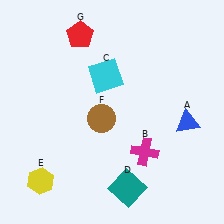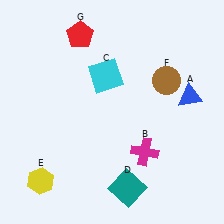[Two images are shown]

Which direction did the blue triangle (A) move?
The blue triangle (A) moved up.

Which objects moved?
The objects that moved are: the blue triangle (A), the brown circle (F).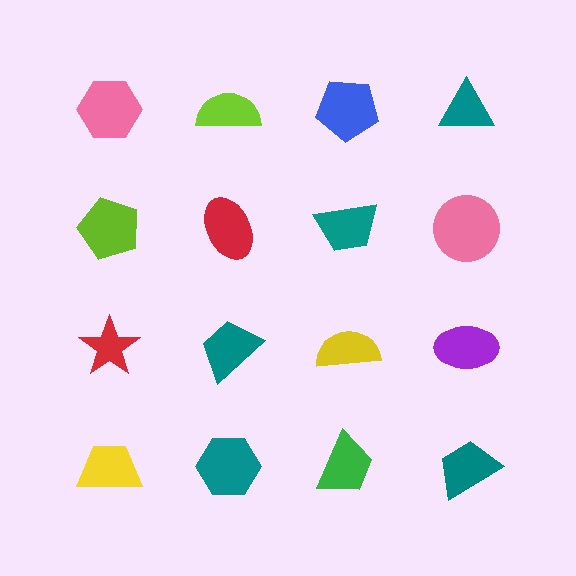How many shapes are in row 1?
4 shapes.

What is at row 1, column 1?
A pink hexagon.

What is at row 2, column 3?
A teal trapezoid.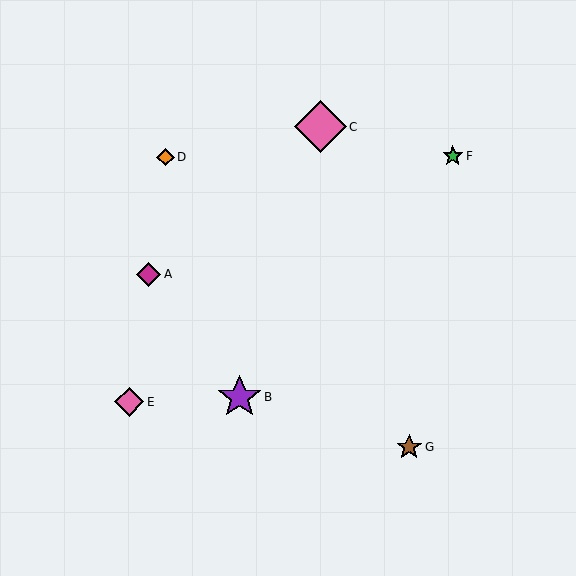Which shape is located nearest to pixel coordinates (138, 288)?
The magenta diamond (labeled A) at (148, 274) is nearest to that location.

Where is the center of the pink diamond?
The center of the pink diamond is at (129, 402).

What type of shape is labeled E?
Shape E is a pink diamond.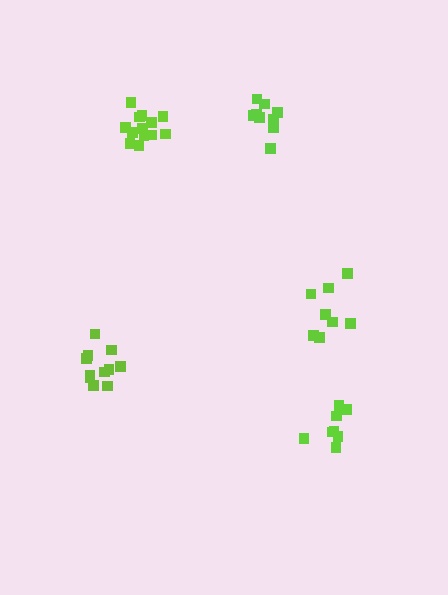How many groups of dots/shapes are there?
There are 5 groups.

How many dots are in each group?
Group 1: 8 dots, Group 2: 9 dots, Group 3: 13 dots, Group 4: 11 dots, Group 5: 8 dots (49 total).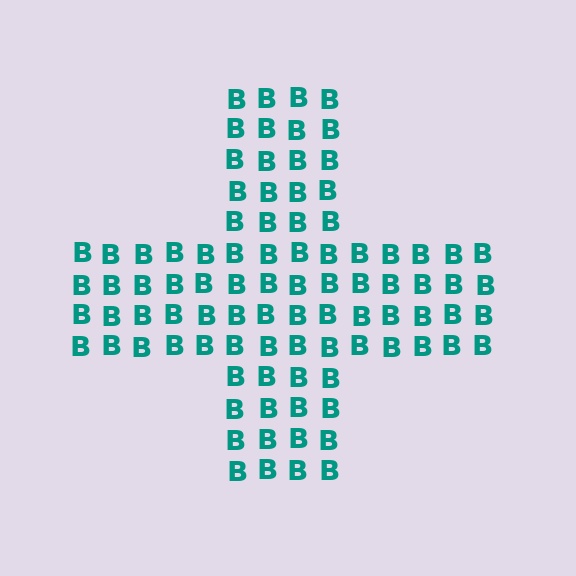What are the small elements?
The small elements are letter B's.